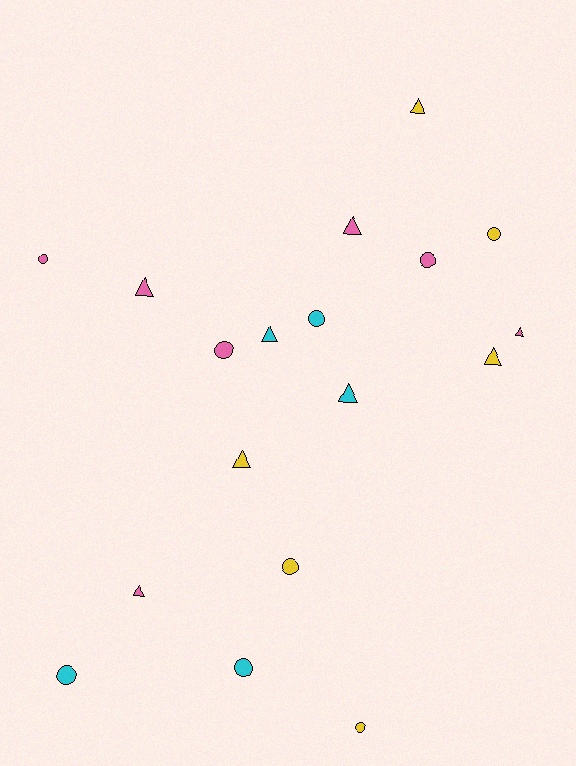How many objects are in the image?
There are 18 objects.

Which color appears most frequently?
Pink, with 7 objects.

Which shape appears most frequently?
Triangle, with 9 objects.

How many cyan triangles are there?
There are 2 cyan triangles.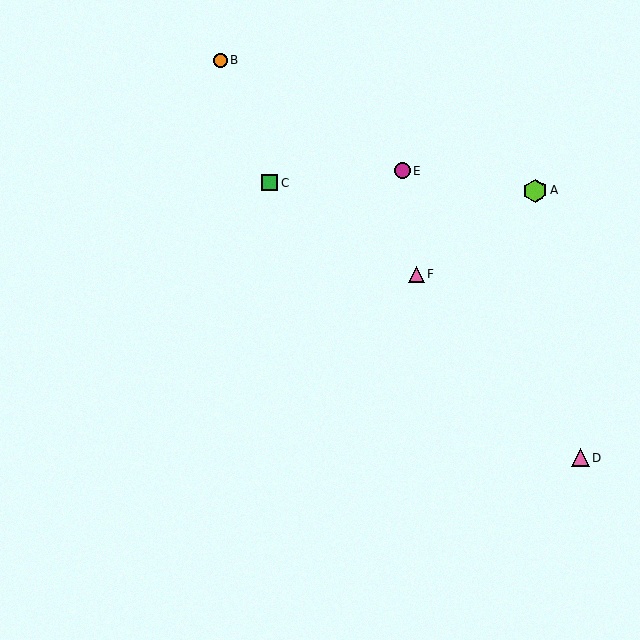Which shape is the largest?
The lime hexagon (labeled A) is the largest.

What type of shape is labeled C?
Shape C is a green square.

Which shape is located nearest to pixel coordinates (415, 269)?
The pink triangle (labeled F) at (416, 275) is nearest to that location.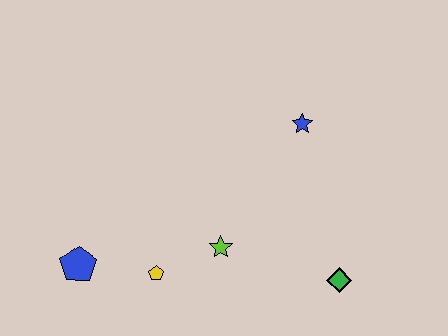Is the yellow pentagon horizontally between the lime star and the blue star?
No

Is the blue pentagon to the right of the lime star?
No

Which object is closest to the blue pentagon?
The yellow pentagon is closest to the blue pentagon.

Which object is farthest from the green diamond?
The blue pentagon is farthest from the green diamond.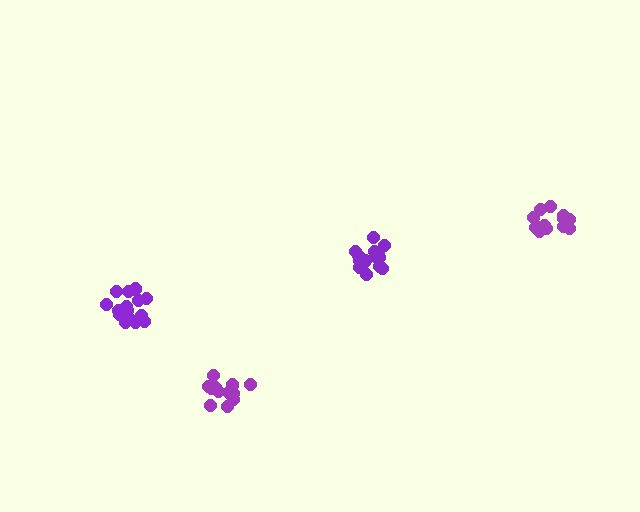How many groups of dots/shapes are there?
There are 4 groups.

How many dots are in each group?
Group 1: 13 dots, Group 2: 18 dots, Group 3: 14 dots, Group 4: 16 dots (61 total).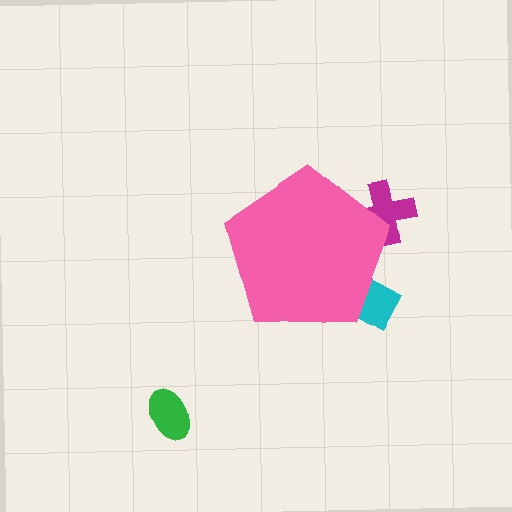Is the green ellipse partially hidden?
No, the green ellipse is fully visible.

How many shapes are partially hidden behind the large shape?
2 shapes are partially hidden.